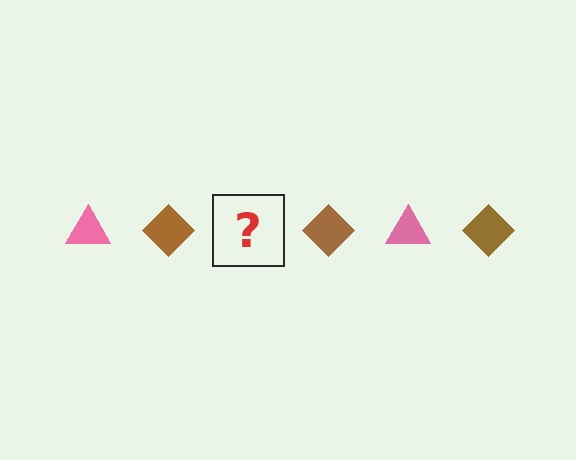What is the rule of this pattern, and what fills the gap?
The rule is that the pattern alternates between pink triangle and brown diamond. The gap should be filled with a pink triangle.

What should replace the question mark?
The question mark should be replaced with a pink triangle.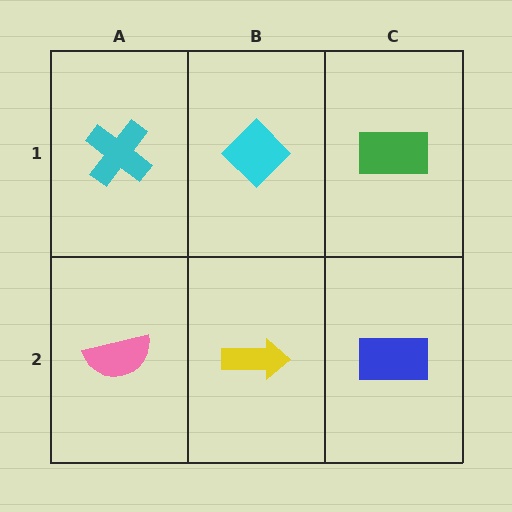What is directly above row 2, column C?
A green rectangle.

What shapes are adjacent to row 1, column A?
A pink semicircle (row 2, column A), a cyan diamond (row 1, column B).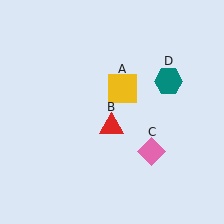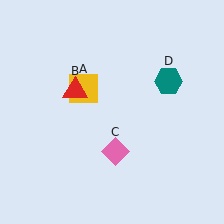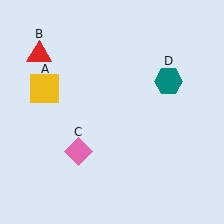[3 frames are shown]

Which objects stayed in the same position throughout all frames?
Teal hexagon (object D) remained stationary.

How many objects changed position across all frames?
3 objects changed position: yellow square (object A), red triangle (object B), pink diamond (object C).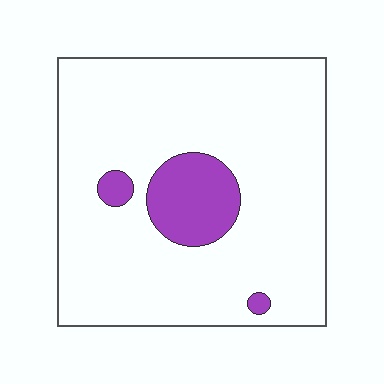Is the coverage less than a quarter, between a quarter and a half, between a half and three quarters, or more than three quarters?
Less than a quarter.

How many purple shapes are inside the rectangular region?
3.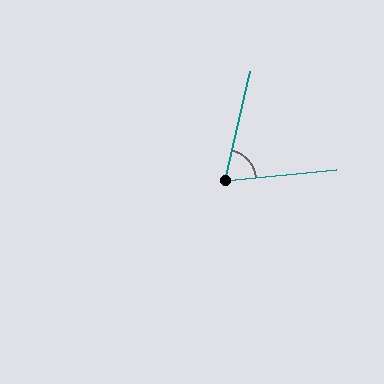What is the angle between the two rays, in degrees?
Approximately 71 degrees.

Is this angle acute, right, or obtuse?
It is acute.